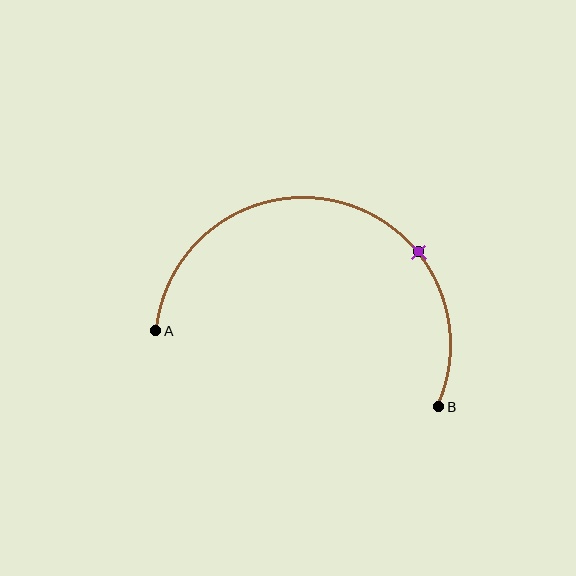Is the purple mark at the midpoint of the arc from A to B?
No. The purple mark lies on the arc but is closer to endpoint B. The arc midpoint would be at the point on the curve equidistant along the arc from both A and B.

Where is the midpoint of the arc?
The arc midpoint is the point on the curve farthest from the straight line joining A and B. It sits above that line.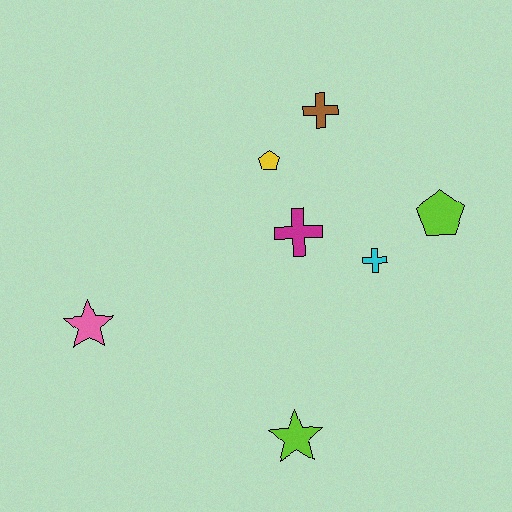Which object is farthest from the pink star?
The lime pentagon is farthest from the pink star.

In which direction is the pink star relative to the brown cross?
The pink star is to the left of the brown cross.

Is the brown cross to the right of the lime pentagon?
No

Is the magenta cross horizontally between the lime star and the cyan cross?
Yes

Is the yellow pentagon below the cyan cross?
No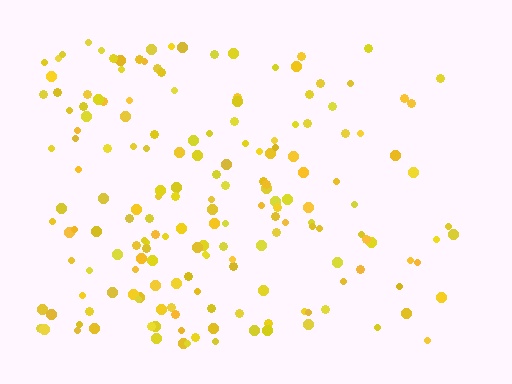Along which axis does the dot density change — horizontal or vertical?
Horizontal.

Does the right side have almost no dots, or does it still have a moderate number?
Still a moderate number, just noticeably fewer than the left.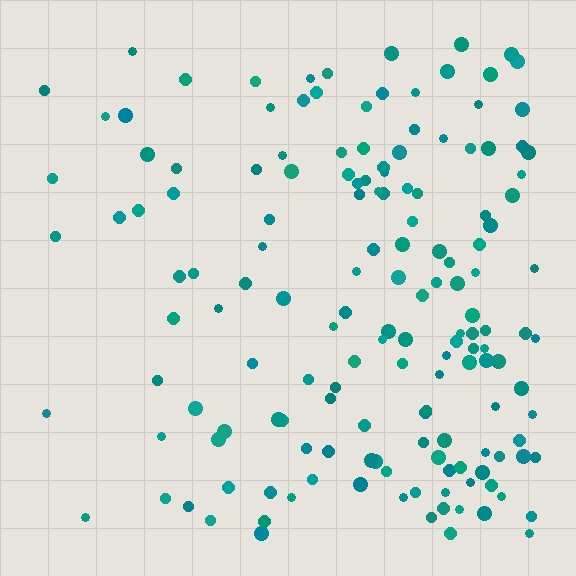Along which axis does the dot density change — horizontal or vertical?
Horizontal.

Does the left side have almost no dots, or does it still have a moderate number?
Still a moderate number, just noticeably fewer than the right.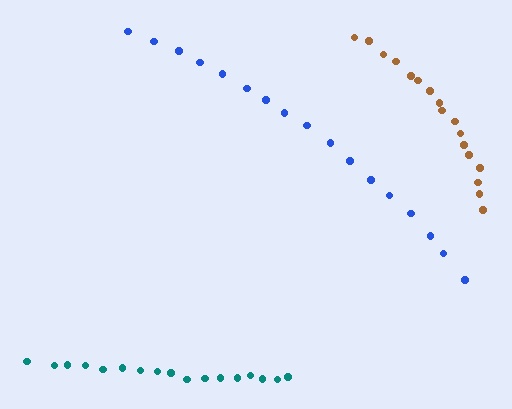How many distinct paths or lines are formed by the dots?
There are 3 distinct paths.